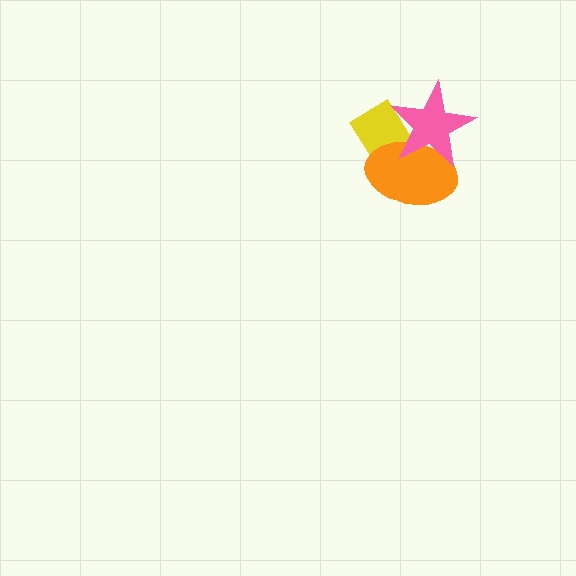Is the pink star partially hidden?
No, no other shape covers it.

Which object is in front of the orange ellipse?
The pink star is in front of the orange ellipse.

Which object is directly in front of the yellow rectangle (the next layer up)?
The orange ellipse is directly in front of the yellow rectangle.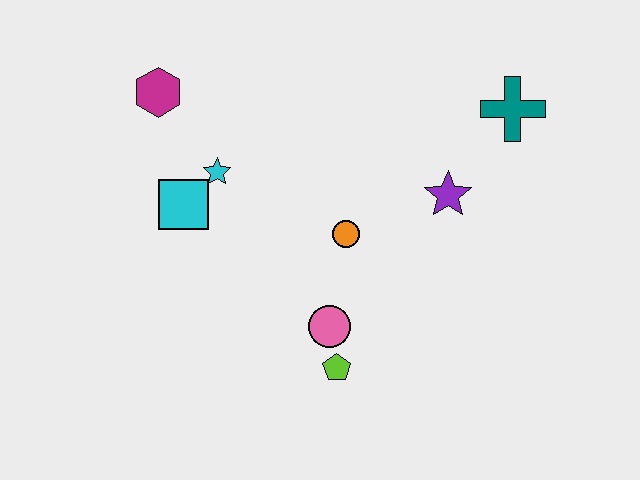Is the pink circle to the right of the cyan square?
Yes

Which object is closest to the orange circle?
The pink circle is closest to the orange circle.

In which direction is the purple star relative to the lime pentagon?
The purple star is above the lime pentagon.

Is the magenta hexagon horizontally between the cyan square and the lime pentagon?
No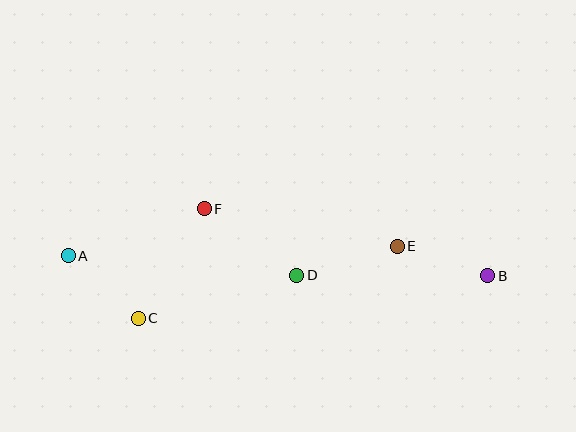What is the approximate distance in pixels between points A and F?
The distance between A and F is approximately 144 pixels.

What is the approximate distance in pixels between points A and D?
The distance between A and D is approximately 229 pixels.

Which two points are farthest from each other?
Points A and B are farthest from each other.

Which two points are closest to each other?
Points A and C are closest to each other.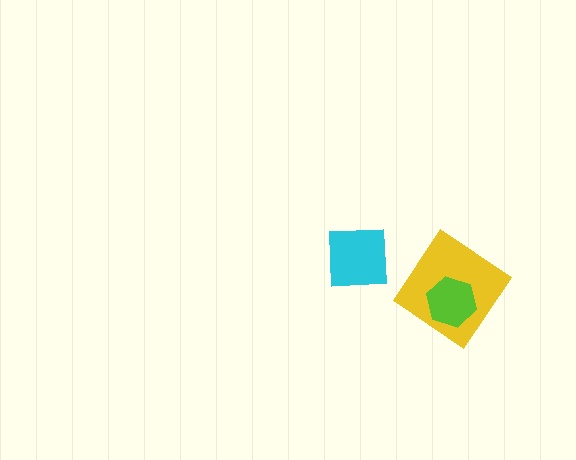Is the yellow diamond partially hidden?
Yes, it is partially covered by another shape.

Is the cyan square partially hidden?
No, no other shape covers it.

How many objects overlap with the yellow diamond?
1 object overlaps with the yellow diamond.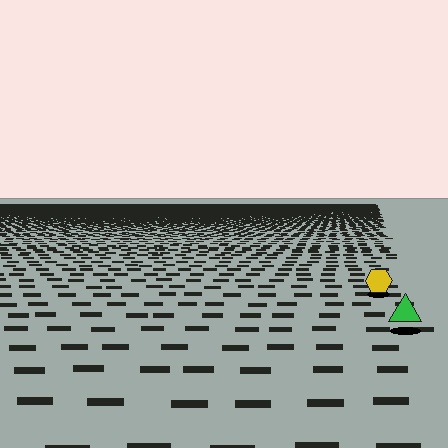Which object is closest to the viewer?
The green triangle is closest. The texture marks near it are larger and more spread out.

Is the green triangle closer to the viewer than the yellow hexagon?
Yes. The green triangle is closer — you can tell from the texture gradient: the ground texture is coarser near it.